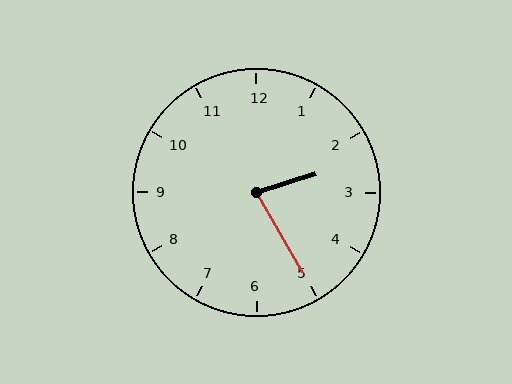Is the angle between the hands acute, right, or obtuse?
It is acute.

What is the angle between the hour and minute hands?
Approximately 78 degrees.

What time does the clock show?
2:25.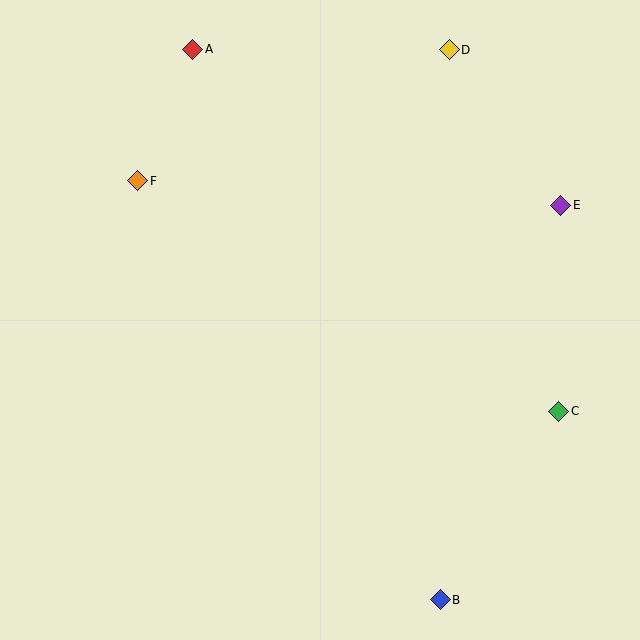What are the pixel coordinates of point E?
Point E is at (561, 205).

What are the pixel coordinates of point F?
Point F is at (138, 181).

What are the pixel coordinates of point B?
Point B is at (440, 600).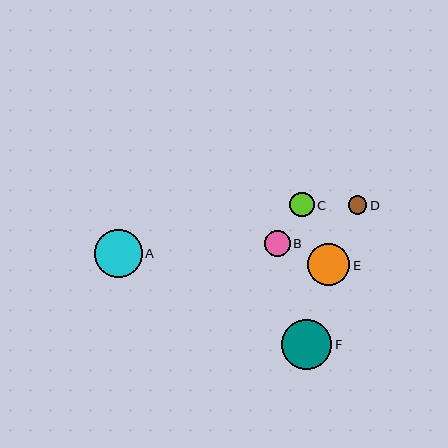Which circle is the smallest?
Circle D is the smallest with a size of approximately 18 pixels.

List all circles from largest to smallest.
From largest to smallest: F, A, E, B, C, D.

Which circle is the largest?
Circle F is the largest with a size of approximately 50 pixels.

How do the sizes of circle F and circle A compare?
Circle F and circle A are approximately the same size.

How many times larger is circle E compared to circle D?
Circle E is approximately 2.3 times the size of circle D.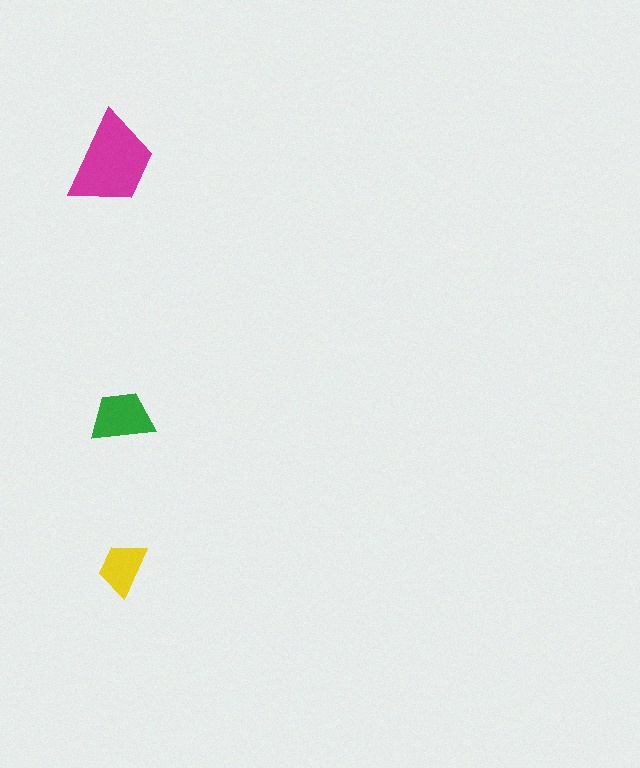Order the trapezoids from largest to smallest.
the magenta one, the green one, the yellow one.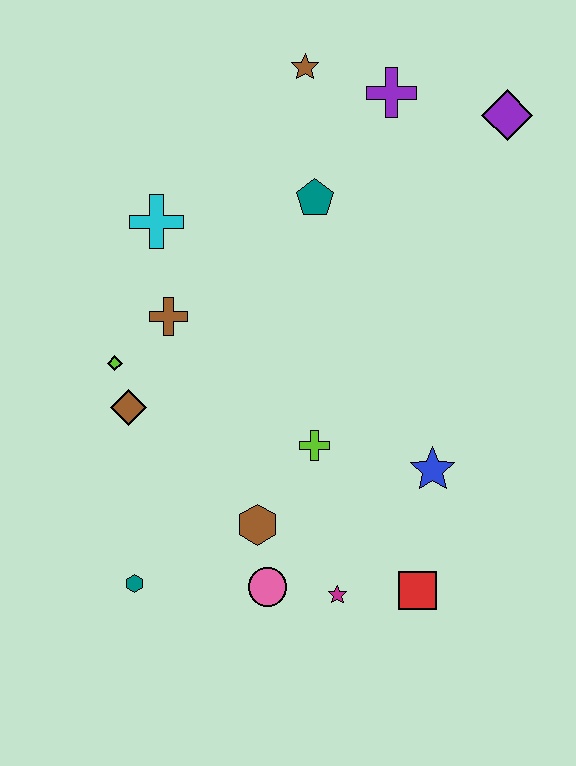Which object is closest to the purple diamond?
The purple cross is closest to the purple diamond.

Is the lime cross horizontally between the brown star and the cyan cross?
No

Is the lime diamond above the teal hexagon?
Yes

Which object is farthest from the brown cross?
The purple diamond is farthest from the brown cross.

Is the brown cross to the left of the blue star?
Yes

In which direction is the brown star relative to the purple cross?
The brown star is to the left of the purple cross.